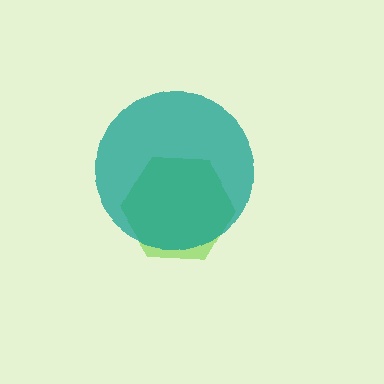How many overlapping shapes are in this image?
There are 2 overlapping shapes in the image.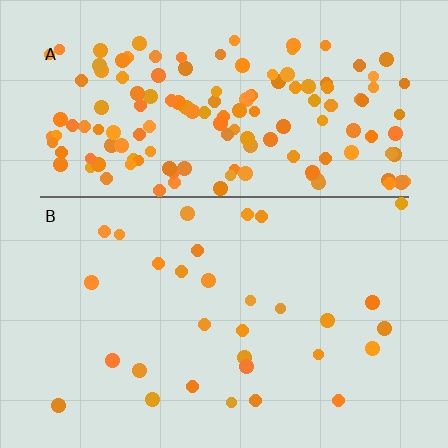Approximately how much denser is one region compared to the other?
Approximately 5.0× — region A over region B.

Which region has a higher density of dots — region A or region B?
A (the top).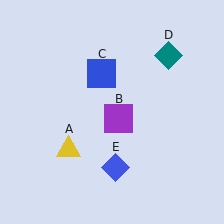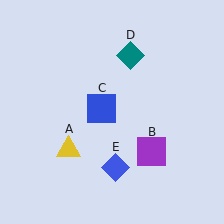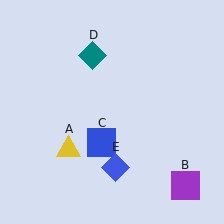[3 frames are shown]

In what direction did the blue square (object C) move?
The blue square (object C) moved down.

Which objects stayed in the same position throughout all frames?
Yellow triangle (object A) and blue diamond (object E) remained stationary.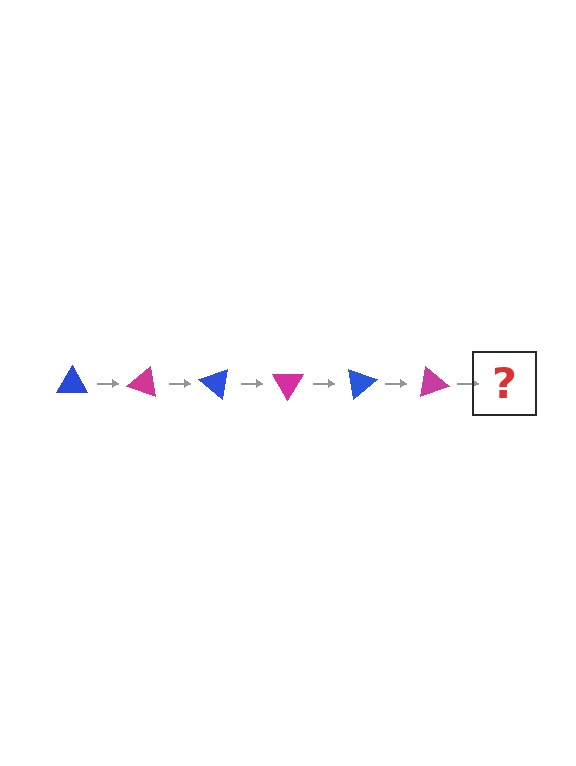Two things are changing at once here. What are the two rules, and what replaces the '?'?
The two rules are that it rotates 20 degrees each step and the color cycles through blue and magenta. The '?' should be a blue triangle, rotated 120 degrees from the start.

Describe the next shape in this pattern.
It should be a blue triangle, rotated 120 degrees from the start.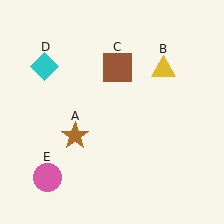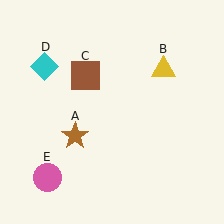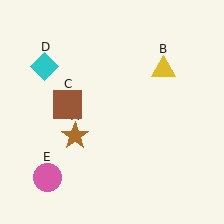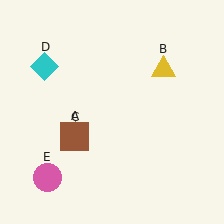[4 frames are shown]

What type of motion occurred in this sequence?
The brown square (object C) rotated counterclockwise around the center of the scene.